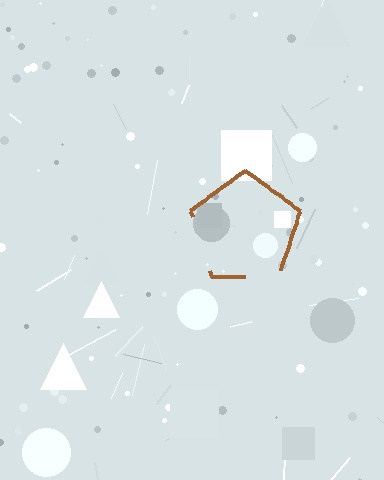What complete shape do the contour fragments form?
The contour fragments form a pentagon.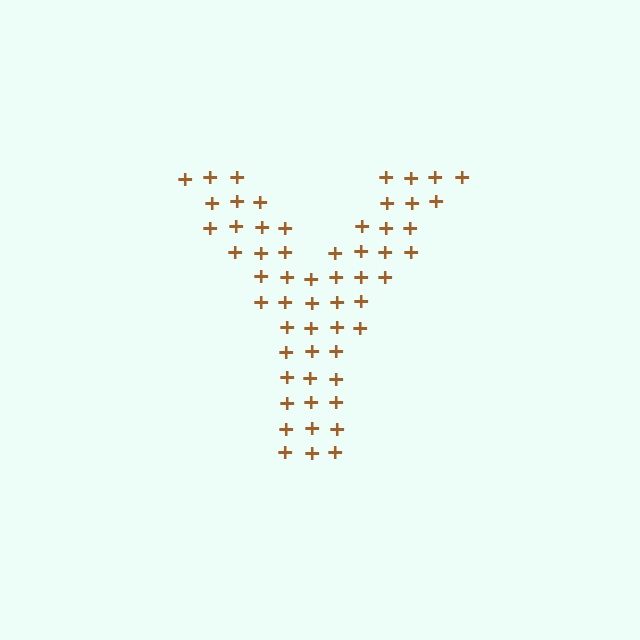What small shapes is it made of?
It is made of small plus signs.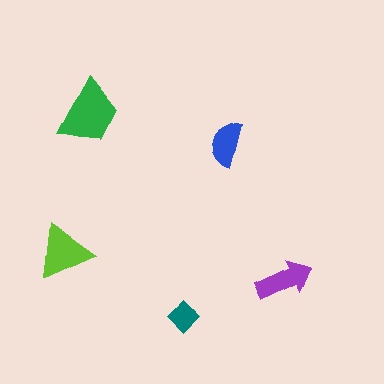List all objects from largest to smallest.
The green trapezoid, the lime triangle, the purple arrow, the blue semicircle, the teal diamond.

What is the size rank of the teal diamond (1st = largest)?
5th.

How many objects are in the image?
There are 5 objects in the image.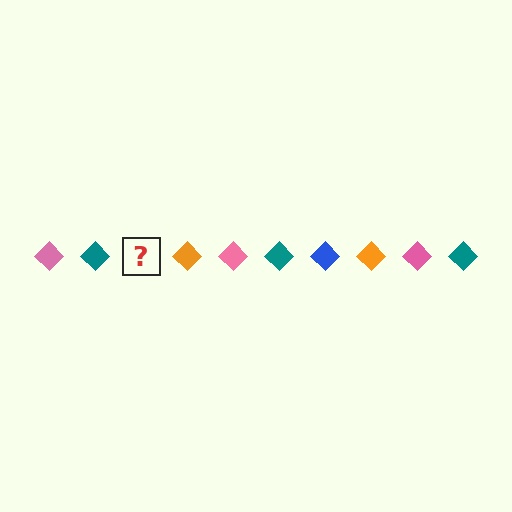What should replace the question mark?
The question mark should be replaced with a blue diamond.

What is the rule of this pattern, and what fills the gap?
The rule is that the pattern cycles through pink, teal, blue, orange diamonds. The gap should be filled with a blue diamond.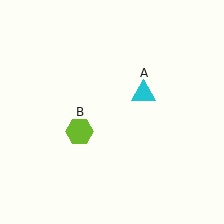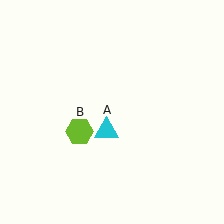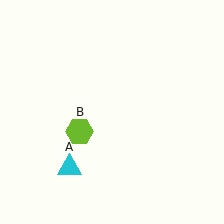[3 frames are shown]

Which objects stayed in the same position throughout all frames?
Lime hexagon (object B) remained stationary.